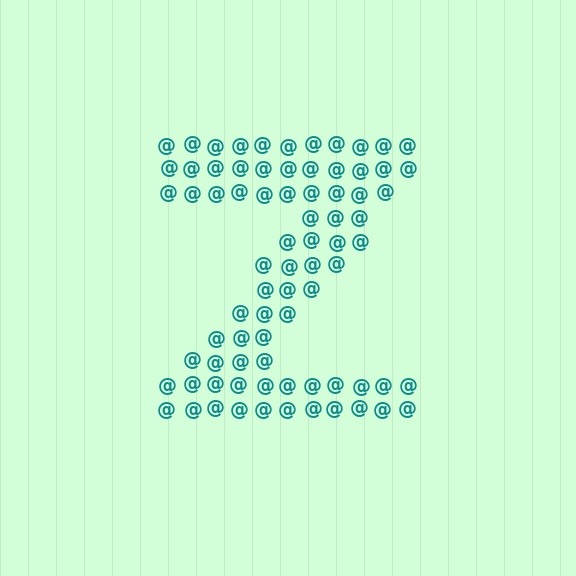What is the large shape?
The large shape is the letter Z.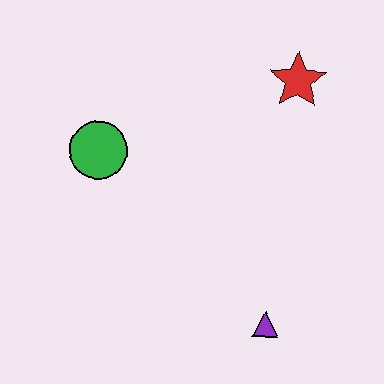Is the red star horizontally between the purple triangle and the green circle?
No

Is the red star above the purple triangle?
Yes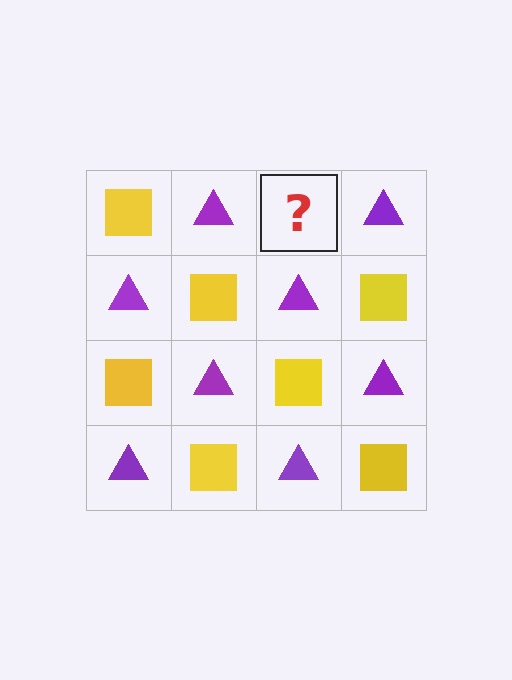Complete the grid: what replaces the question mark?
The question mark should be replaced with a yellow square.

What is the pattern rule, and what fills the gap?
The rule is that it alternates yellow square and purple triangle in a checkerboard pattern. The gap should be filled with a yellow square.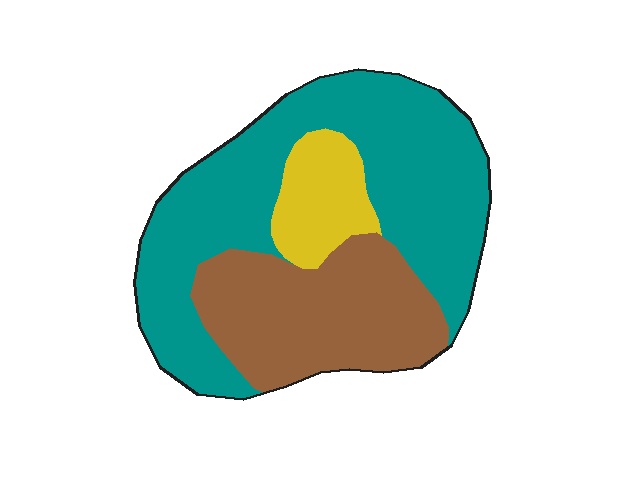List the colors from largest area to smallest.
From largest to smallest: teal, brown, yellow.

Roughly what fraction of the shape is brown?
Brown takes up between a quarter and a half of the shape.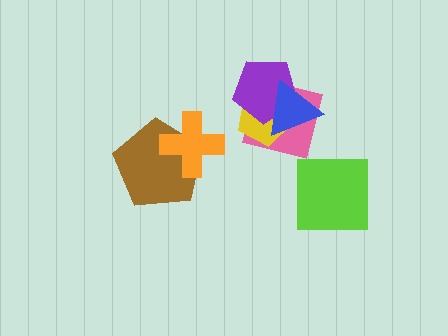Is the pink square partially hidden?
Yes, it is partially covered by another shape.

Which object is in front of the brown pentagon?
The orange cross is in front of the brown pentagon.